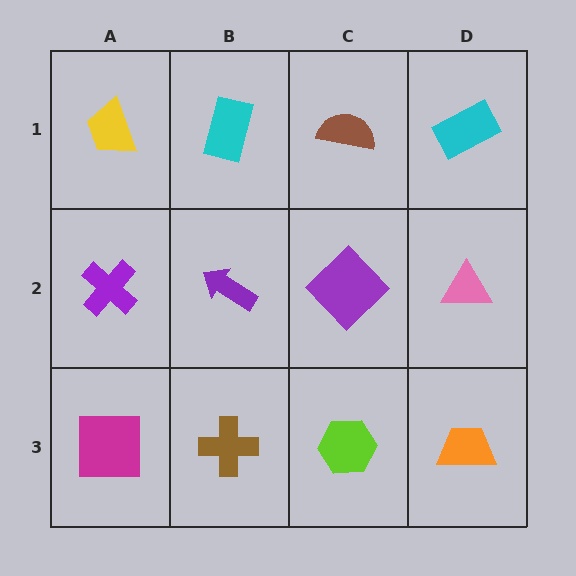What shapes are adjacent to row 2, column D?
A cyan rectangle (row 1, column D), an orange trapezoid (row 3, column D), a purple diamond (row 2, column C).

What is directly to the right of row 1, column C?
A cyan rectangle.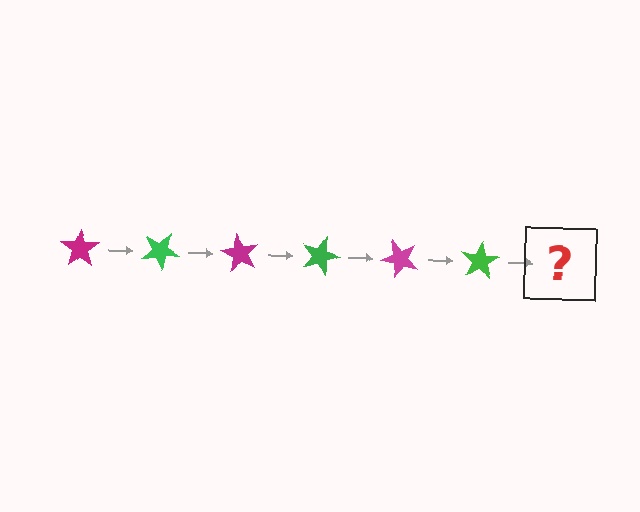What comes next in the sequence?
The next element should be a magenta star, rotated 180 degrees from the start.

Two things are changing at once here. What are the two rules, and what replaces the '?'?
The two rules are that it rotates 30 degrees each step and the color cycles through magenta and green. The '?' should be a magenta star, rotated 180 degrees from the start.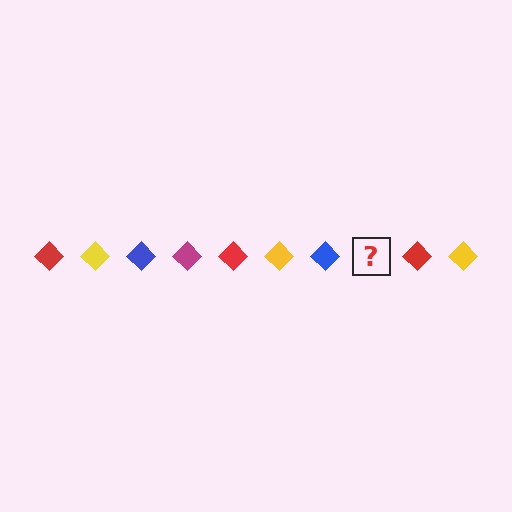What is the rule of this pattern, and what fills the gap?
The rule is that the pattern cycles through red, yellow, blue, magenta diamonds. The gap should be filled with a magenta diamond.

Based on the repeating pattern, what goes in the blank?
The blank should be a magenta diamond.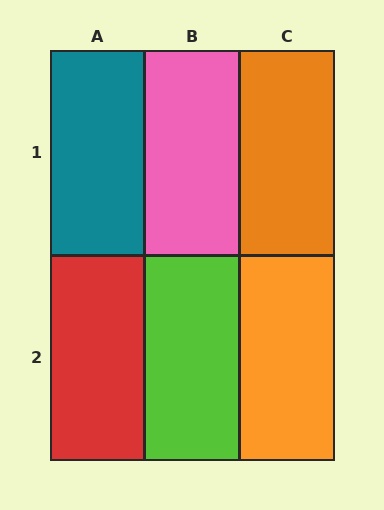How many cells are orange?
2 cells are orange.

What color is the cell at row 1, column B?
Pink.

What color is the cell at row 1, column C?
Orange.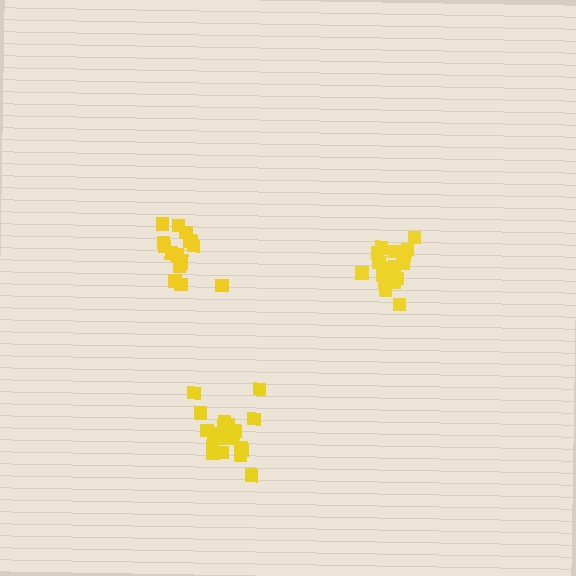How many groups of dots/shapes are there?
There are 3 groups.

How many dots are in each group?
Group 1: 18 dots, Group 2: 21 dots, Group 3: 16 dots (55 total).